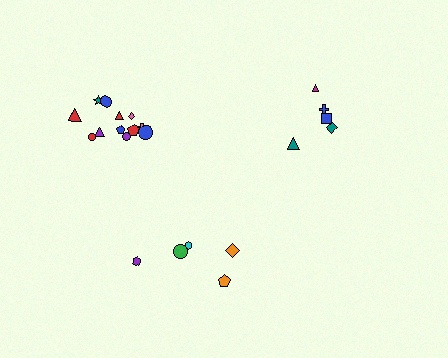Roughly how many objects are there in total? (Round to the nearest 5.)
Roughly 20 objects in total.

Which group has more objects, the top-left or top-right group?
The top-left group.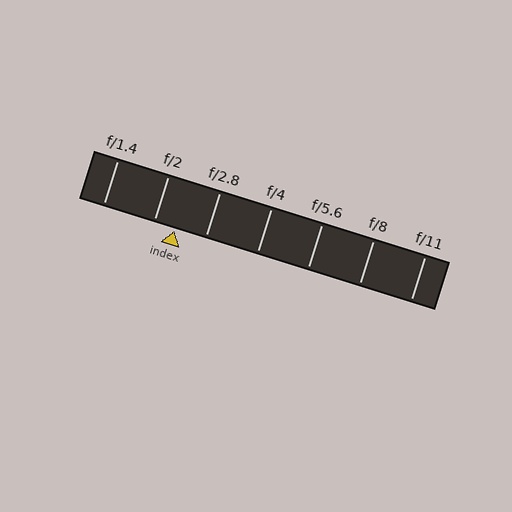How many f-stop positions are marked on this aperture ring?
There are 7 f-stop positions marked.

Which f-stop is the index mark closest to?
The index mark is closest to f/2.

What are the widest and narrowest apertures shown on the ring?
The widest aperture shown is f/1.4 and the narrowest is f/11.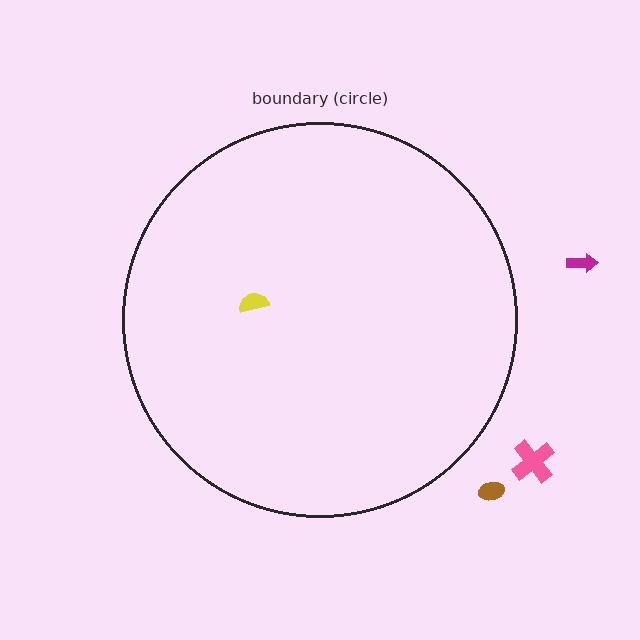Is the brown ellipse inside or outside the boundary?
Outside.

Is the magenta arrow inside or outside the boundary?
Outside.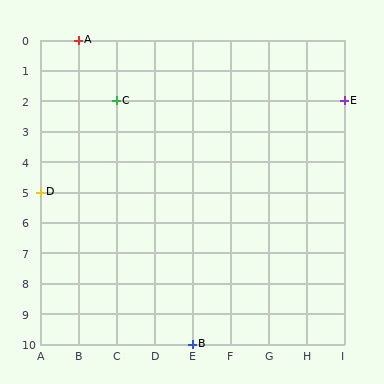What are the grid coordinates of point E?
Point E is at grid coordinates (I, 2).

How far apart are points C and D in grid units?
Points C and D are 2 columns and 3 rows apart (about 3.6 grid units diagonally).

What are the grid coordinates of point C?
Point C is at grid coordinates (C, 2).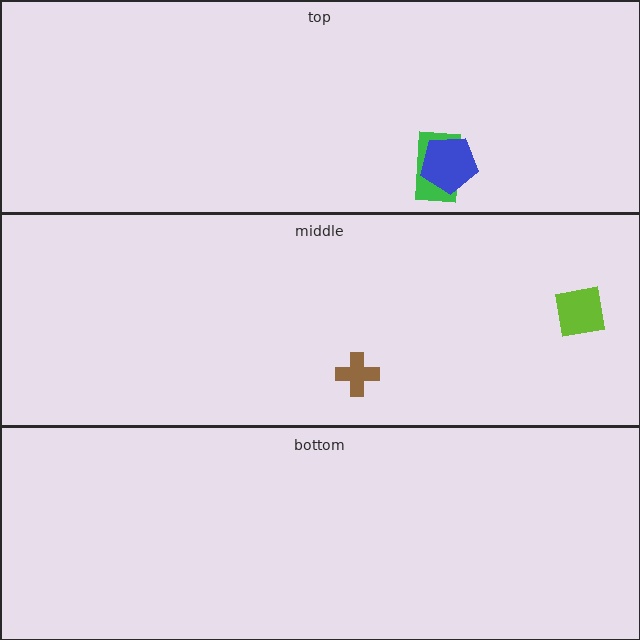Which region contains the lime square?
The middle region.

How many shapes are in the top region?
2.